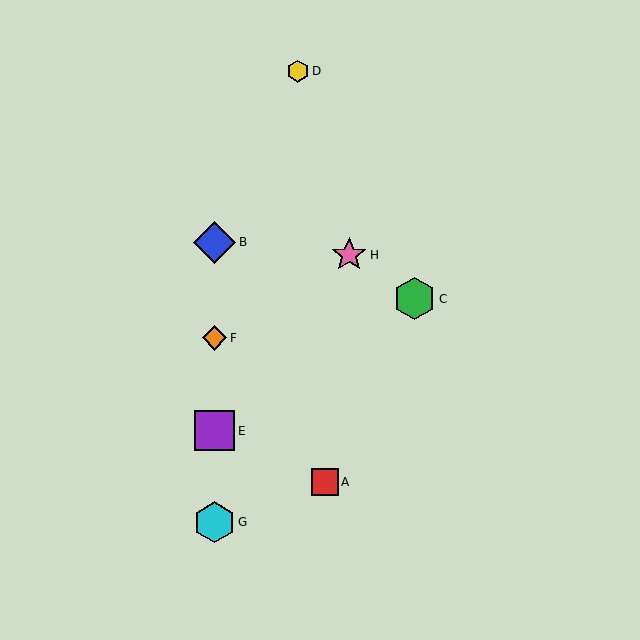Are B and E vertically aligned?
Yes, both are at x≈215.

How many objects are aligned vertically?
4 objects (B, E, F, G) are aligned vertically.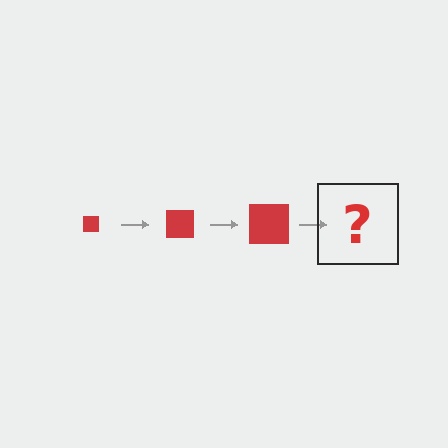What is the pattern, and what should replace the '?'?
The pattern is that the square gets progressively larger each step. The '?' should be a red square, larger than the previous one.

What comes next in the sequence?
The next element should be a red square, larger than the previous one.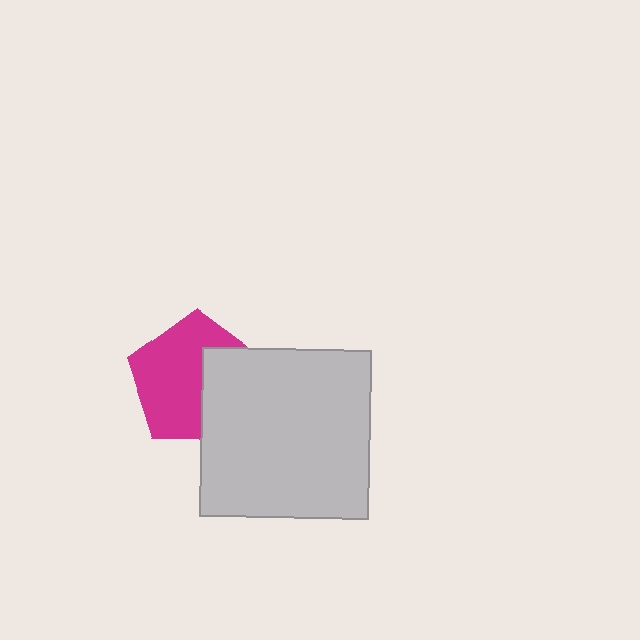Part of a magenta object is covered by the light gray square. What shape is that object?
It is a pentagon.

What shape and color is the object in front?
The object in front is a light gray square.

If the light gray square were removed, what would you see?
You would see the complete magenta pentagon.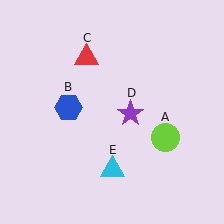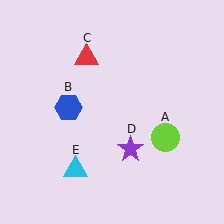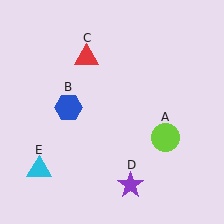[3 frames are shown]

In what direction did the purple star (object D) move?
The purple star (object D) moved down.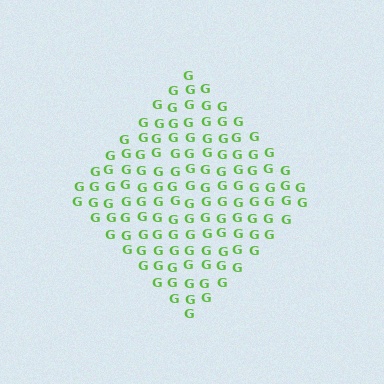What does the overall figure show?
The overall figure shows a diamond.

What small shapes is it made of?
It is made of small letter G's.